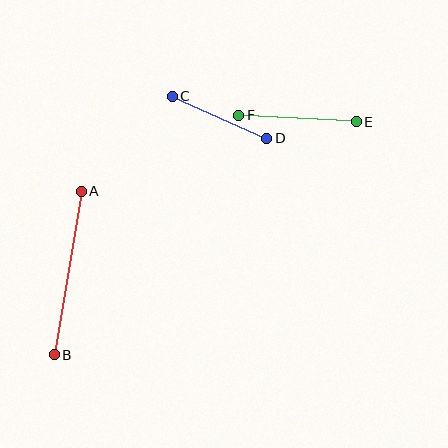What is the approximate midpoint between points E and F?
The midpoint is at approximately (298, 118) pixels.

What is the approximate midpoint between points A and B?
The midpoint is at approximately (68, 273) pixels.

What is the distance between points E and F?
The distance is approximately 118 pixels.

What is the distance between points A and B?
The distance is approximately 165 pixels.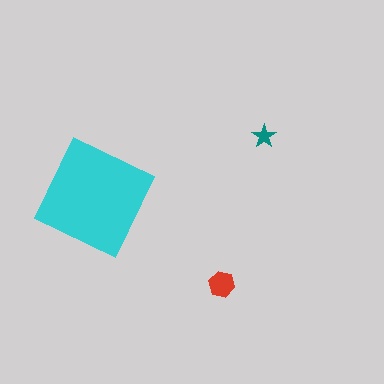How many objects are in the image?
There are 3 objects in the image.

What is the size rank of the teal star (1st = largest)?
3rd.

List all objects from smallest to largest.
The teal star, the red hexagon, the cyan square.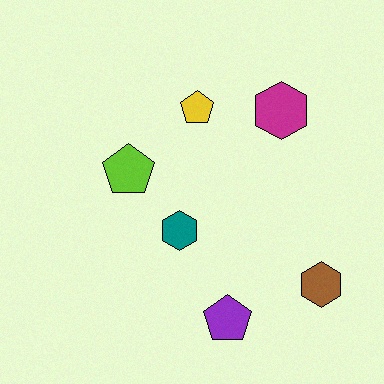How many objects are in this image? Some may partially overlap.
There are 6 objects.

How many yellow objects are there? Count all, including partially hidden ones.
There is 1 yellow object.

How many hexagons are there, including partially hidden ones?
There are 3 hexagons.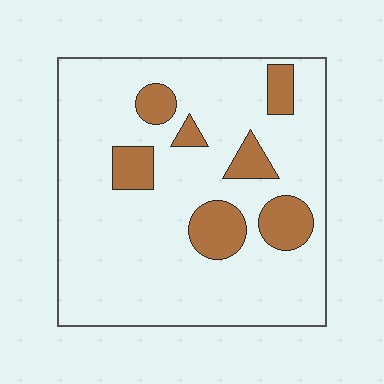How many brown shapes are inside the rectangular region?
7.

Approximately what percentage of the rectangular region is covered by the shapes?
Approximately 15%.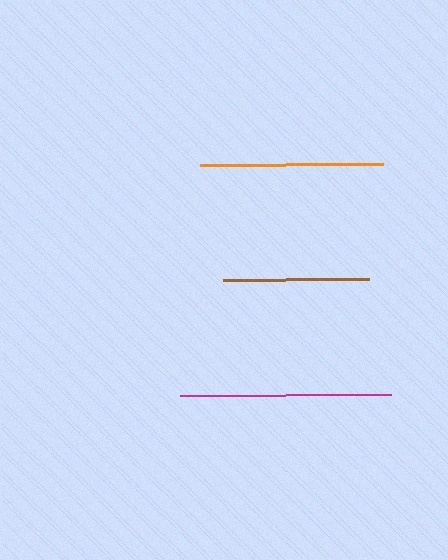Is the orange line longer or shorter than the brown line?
The orange line is longer than the brown line.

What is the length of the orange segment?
The orange segment is approximately 183 pixels long.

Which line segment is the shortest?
The brown line is the shortest at approximately 146 pixels.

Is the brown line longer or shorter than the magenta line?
The magenta line is longer than the brown line.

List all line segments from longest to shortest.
From longest to shortest: magenta, orange, brown.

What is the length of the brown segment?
The brown segment is approximately 146 pixels long.